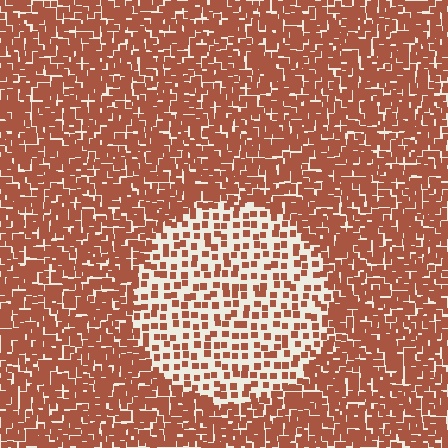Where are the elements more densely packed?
The elements are more densely packed outside the circle boundary.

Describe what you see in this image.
The image contains small brown elements arranged at two different densities. A circle-shaped region is visible where the elements are less densely packed than the surrounding area.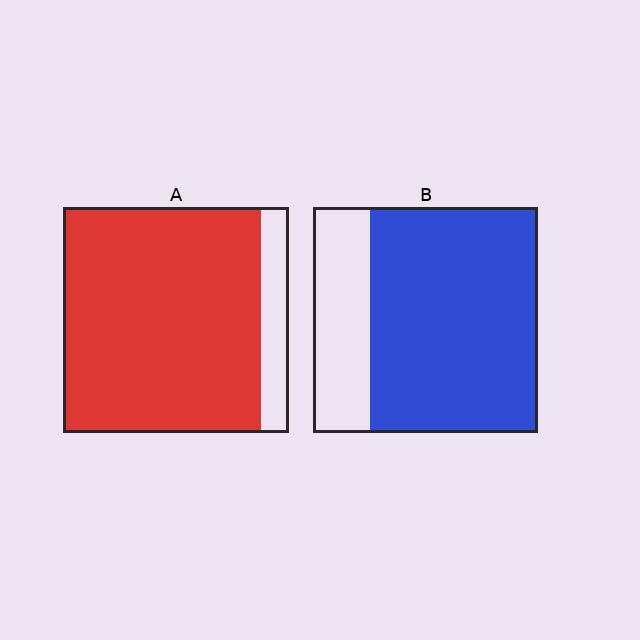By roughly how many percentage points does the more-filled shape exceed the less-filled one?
By roughly 15 percentage points (A over B).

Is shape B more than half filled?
Yes.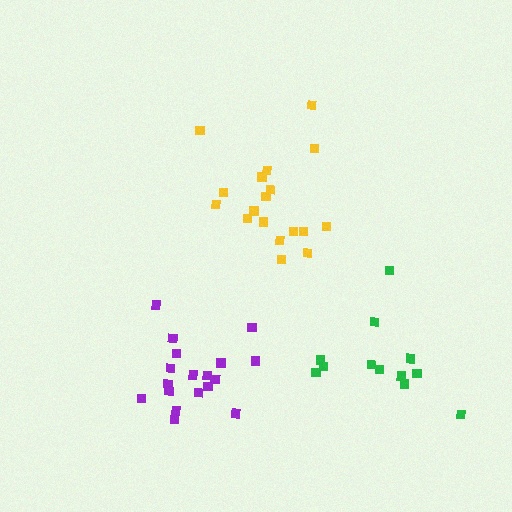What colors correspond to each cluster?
The clusters are colored: purple, yellow, green.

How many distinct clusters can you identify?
There are 3 distinct clusters.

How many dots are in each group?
Group 1: 18 dots, Group 2: 18 dots, Group 3: 12 dots (48 total).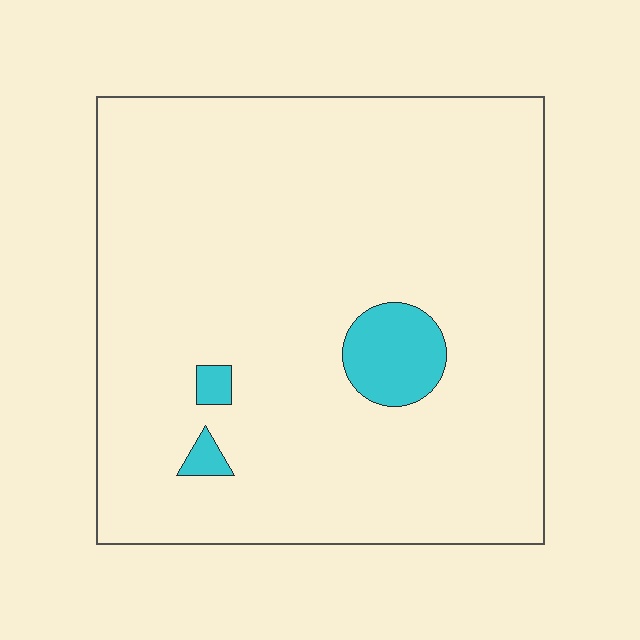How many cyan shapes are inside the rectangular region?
3.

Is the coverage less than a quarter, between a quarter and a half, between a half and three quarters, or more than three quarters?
Less than a quarter.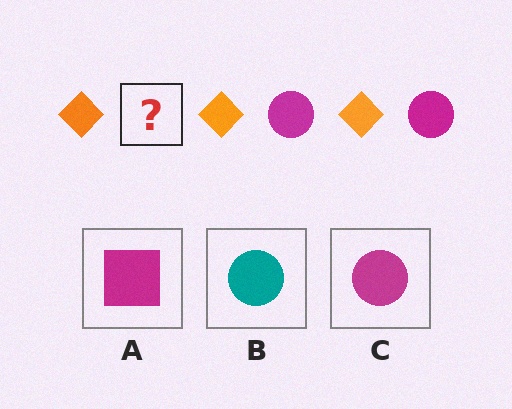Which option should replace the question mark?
Option C.